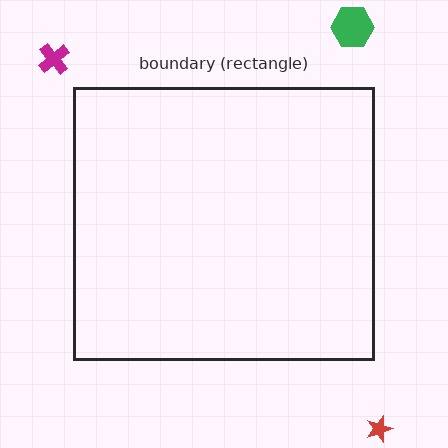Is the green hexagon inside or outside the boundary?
Outside.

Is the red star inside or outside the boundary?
Outside.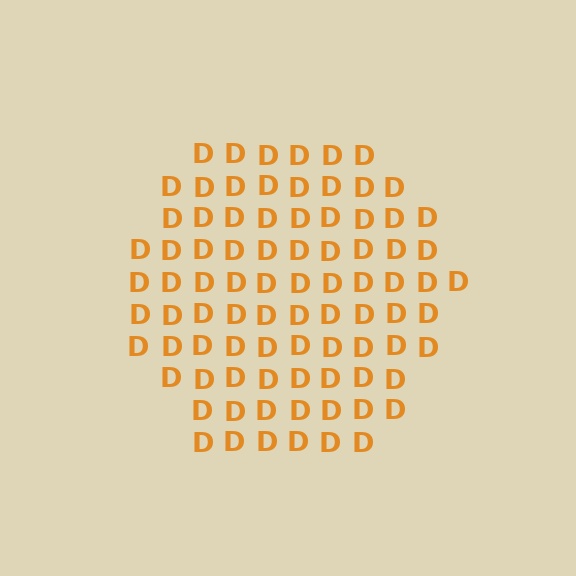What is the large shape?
The large shape is a hexagon.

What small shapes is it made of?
It is made of small letter D's.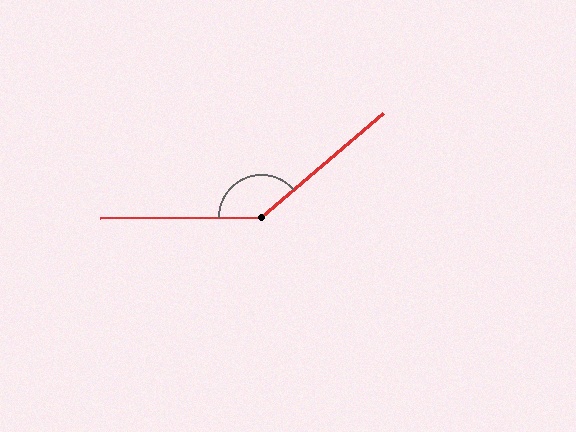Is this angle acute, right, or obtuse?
It is obtuse.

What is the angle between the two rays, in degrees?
Approximately 140 degrees.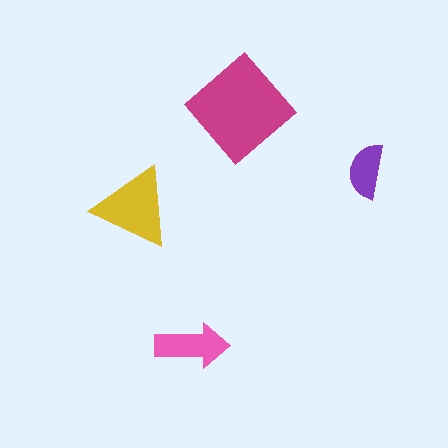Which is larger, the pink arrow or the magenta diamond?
The magenta diamond.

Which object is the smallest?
The purple semicircle.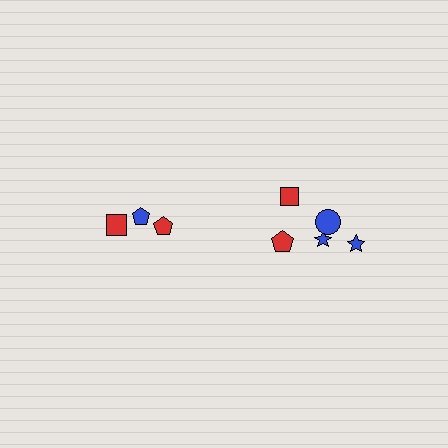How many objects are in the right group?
There are 5 objects.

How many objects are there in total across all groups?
There are 8 objects.